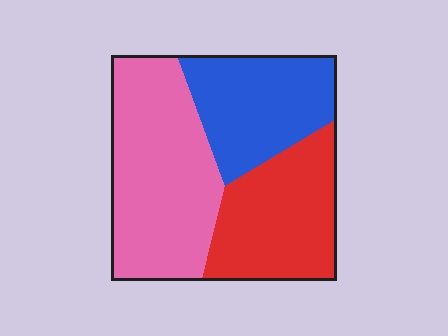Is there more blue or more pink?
Pink.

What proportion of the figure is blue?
Blue takes up about one quarter (1/4) of the figure.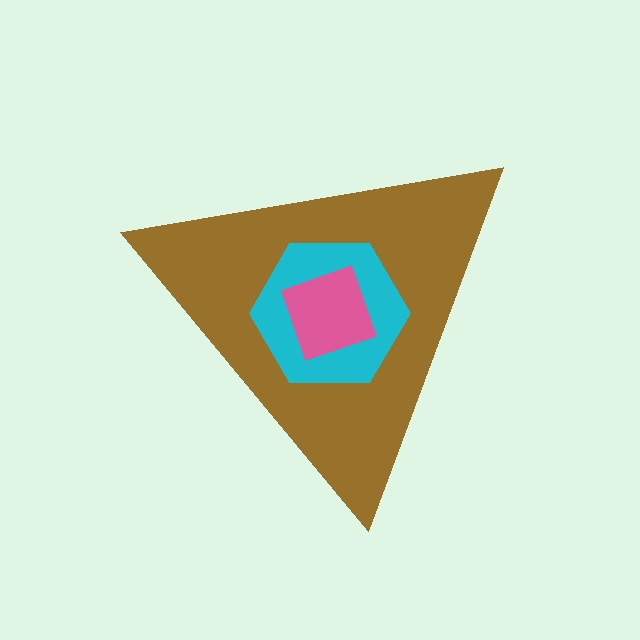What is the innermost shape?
The pink square.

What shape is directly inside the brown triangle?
The cyan hexagon.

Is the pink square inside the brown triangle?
Yes.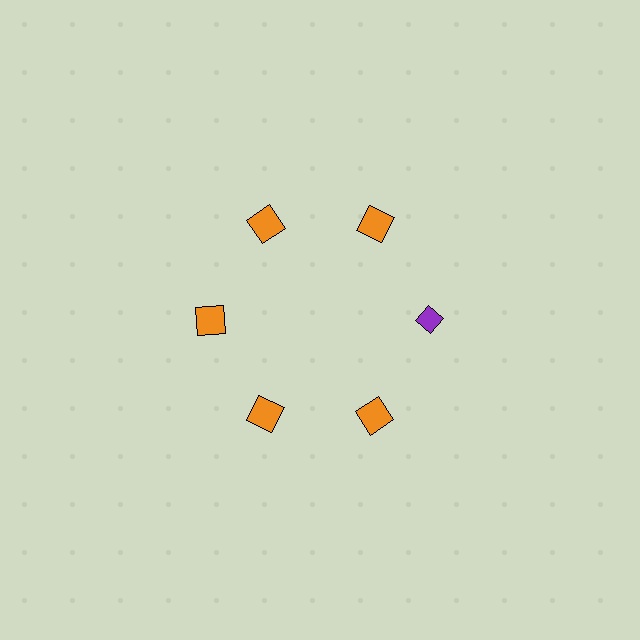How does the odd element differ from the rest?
It differs in both color (purple instead of orange) and shape (diamond instead of square).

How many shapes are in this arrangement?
There are 6 shapes arranged in a ring pattern.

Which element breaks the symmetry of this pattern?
The purple diamond at roughly the 3 o'clock position breaks the symmetry. All other shapes are orange squares.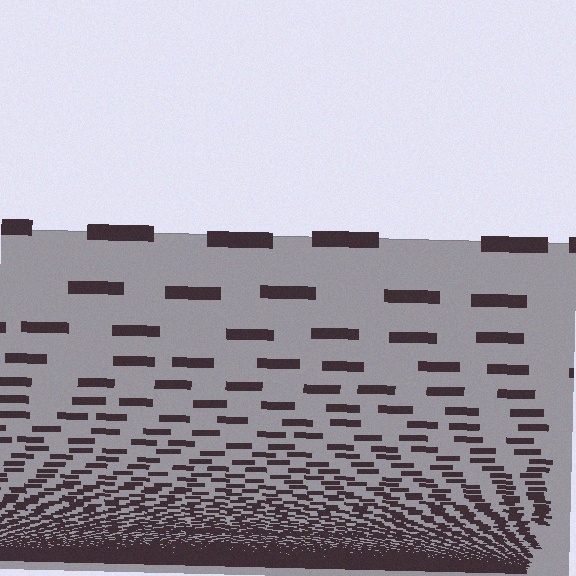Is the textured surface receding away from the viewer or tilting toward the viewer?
The surface appears to tilt toward the viewer. Texture elements get larger and sparser toward the top.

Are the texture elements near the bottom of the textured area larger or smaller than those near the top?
Smaller. The gradient is inverted — elements near the bottom are smaller and denser.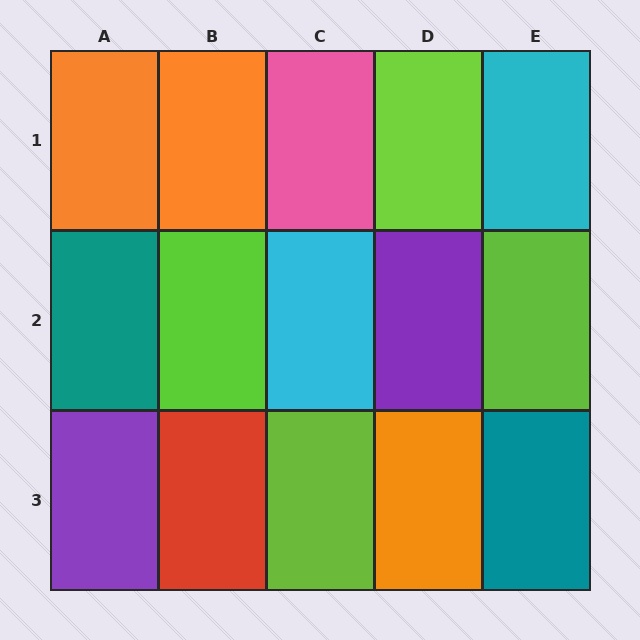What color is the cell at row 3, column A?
Purple.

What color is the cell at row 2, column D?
Purple.